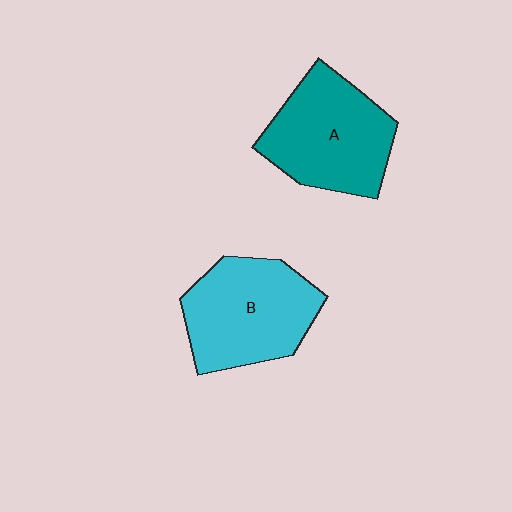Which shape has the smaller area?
Shape B (cyan).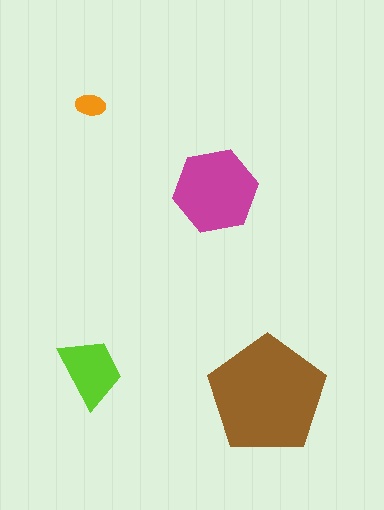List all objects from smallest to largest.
The orange ellipse, the lime trapezoid, the magenta hexagon, the brown pentagon.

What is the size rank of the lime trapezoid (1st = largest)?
3rd.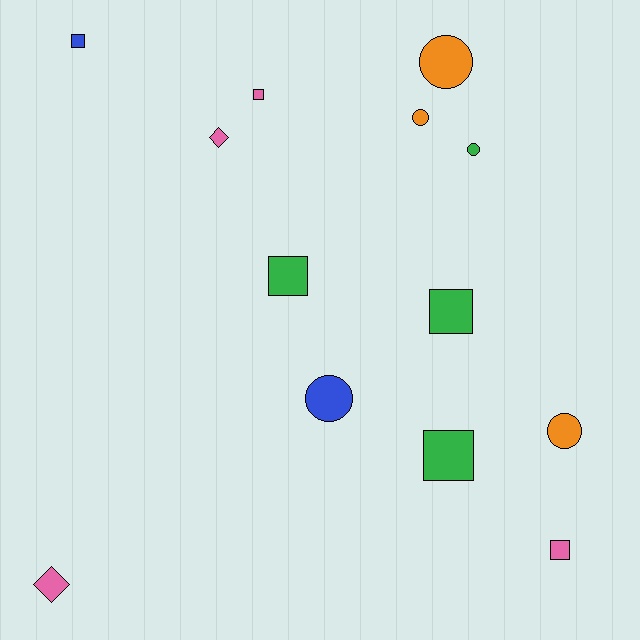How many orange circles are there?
There are 3 orange circles.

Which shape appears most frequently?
Square, with 6 objects.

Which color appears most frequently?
Green, with 4 objects.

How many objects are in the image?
There are 13 objects.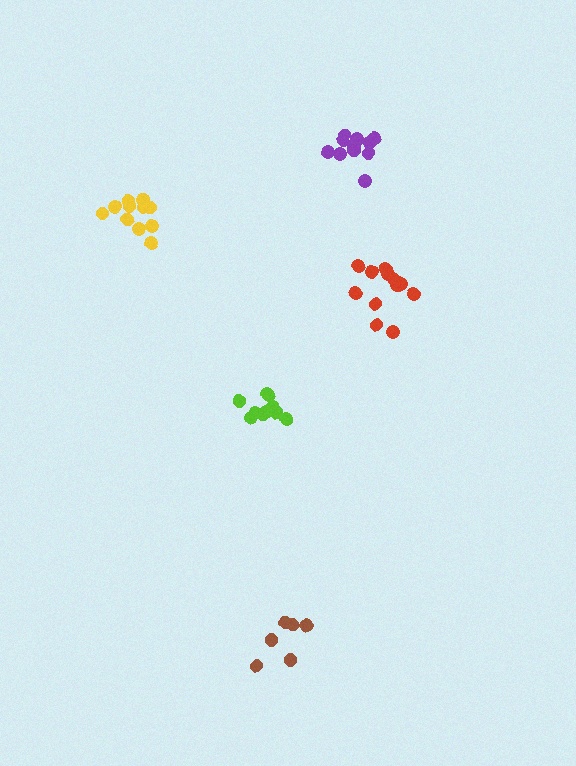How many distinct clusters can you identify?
There are 5 distinct clusters.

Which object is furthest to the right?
The red cluster is rightmost.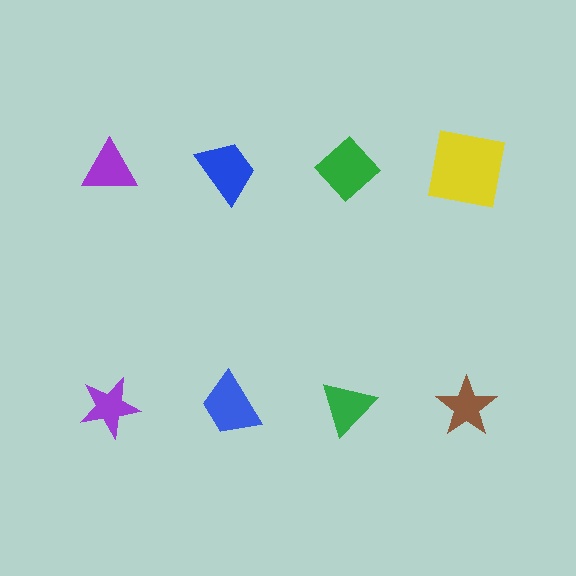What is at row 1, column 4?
A yellow square.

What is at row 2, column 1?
A purple star.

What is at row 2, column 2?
A blue trapezoid.